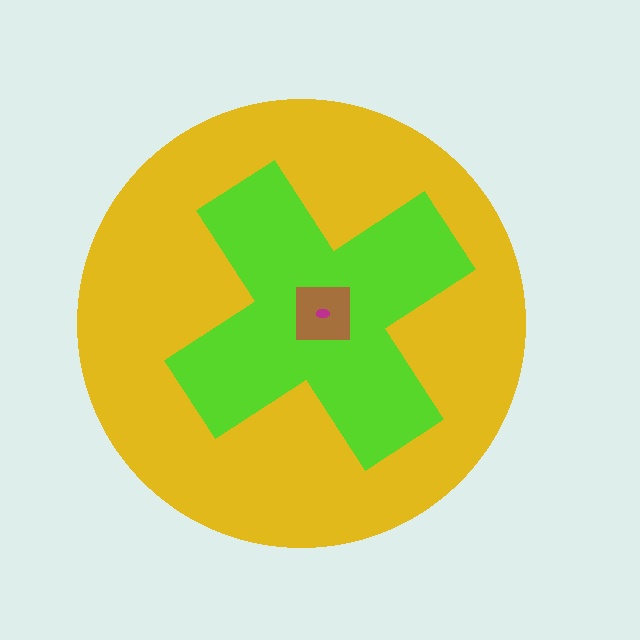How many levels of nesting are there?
4.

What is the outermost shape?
The yellow circle.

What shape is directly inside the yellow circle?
The lime cross.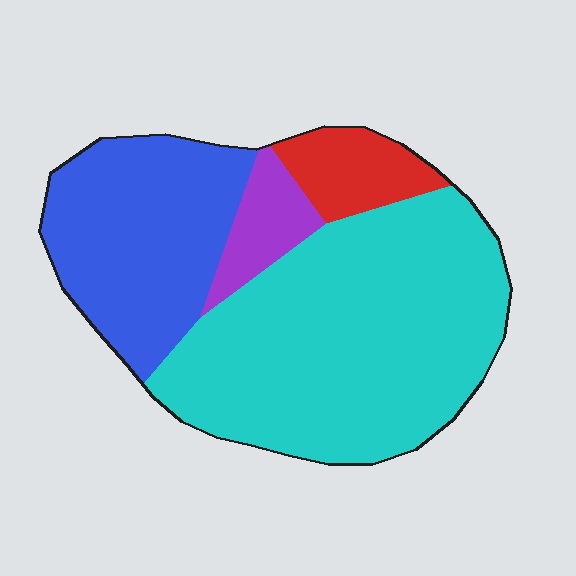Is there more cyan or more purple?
Cyan.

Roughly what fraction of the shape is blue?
Blue takes up between a sixth and a third of the shape.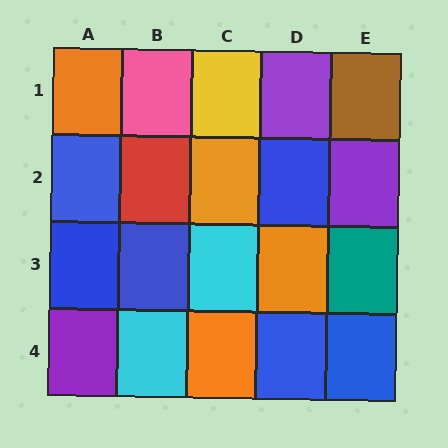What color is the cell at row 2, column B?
Red.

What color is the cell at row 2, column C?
Orange.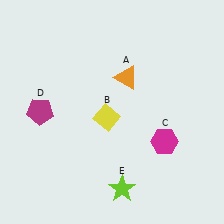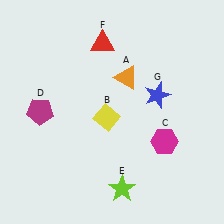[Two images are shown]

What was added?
A red triangle (F), a blue star (G) were added in Image 2.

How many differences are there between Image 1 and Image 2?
There are 2 differences between the two images.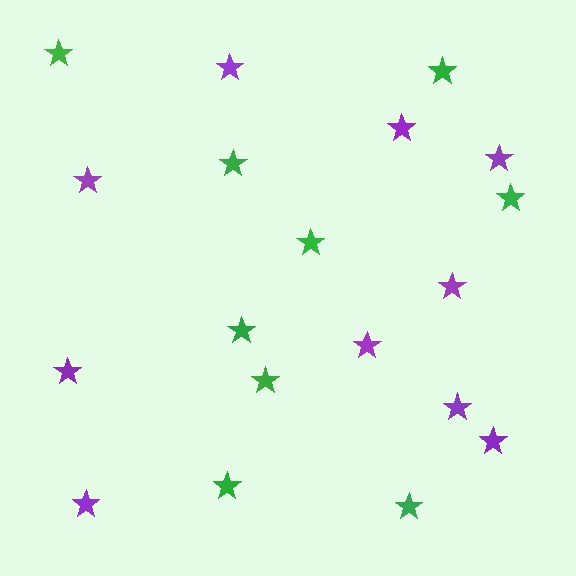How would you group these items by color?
There are 2 groups: one group of purple stars (10) and one group of green stars (9).